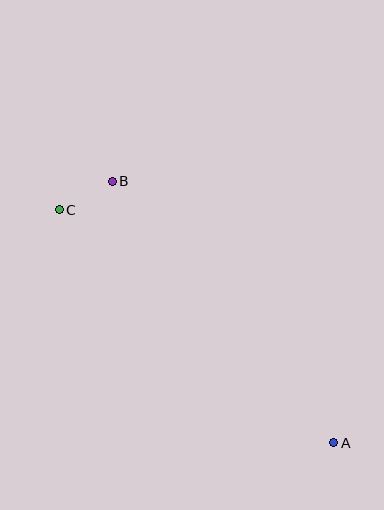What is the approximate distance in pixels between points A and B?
The distance between A and B is approximately 343 pixels.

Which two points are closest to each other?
Points B and C are closest to each other.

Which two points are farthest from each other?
Points A and C are farthest from each other.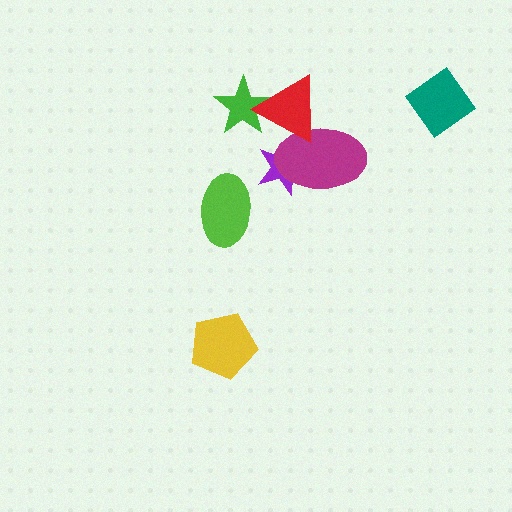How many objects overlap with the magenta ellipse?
2 objects overlap with the magenta ellipse.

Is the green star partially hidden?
Yes, it is partially covered by another shape.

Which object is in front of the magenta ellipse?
The red triangle is in front of the magenta ellipse.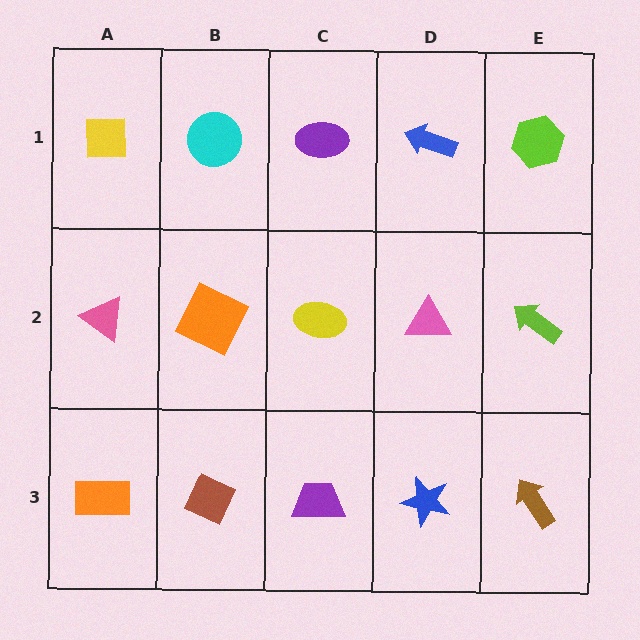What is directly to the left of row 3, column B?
An orange rectangle.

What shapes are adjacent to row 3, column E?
A lime arrow (row 2, column E), a blue star (row 3, column D).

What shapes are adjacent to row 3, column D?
A pink triangle (row 2, column D), a purple trapezoid (row 3, column C), a brown arrow (row 3, column E).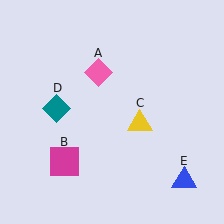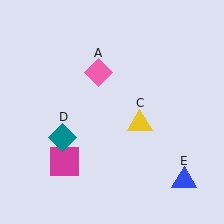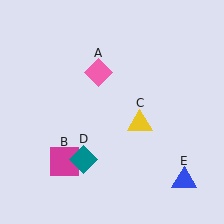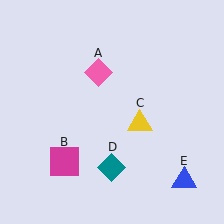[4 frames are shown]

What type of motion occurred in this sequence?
The teal diamond (object D) rotated counterclockwise around the center of the scene.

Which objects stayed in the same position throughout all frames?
Pink diamond (object A) and magenta square (object B) and yellow triangle (object C) and blue triangle (object E) remained stationary.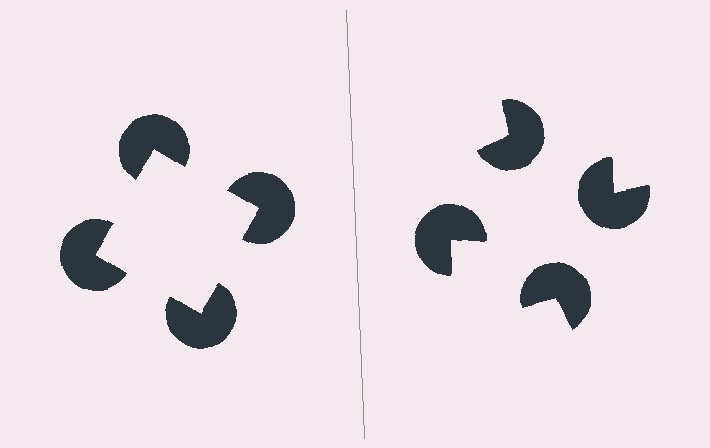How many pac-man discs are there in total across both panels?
8 — 4 on each side.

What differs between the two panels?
The pac-man discs are positioned identically on both sides; only the wedge orientations differ. On the left they align to a square; on the right they are misaligned.